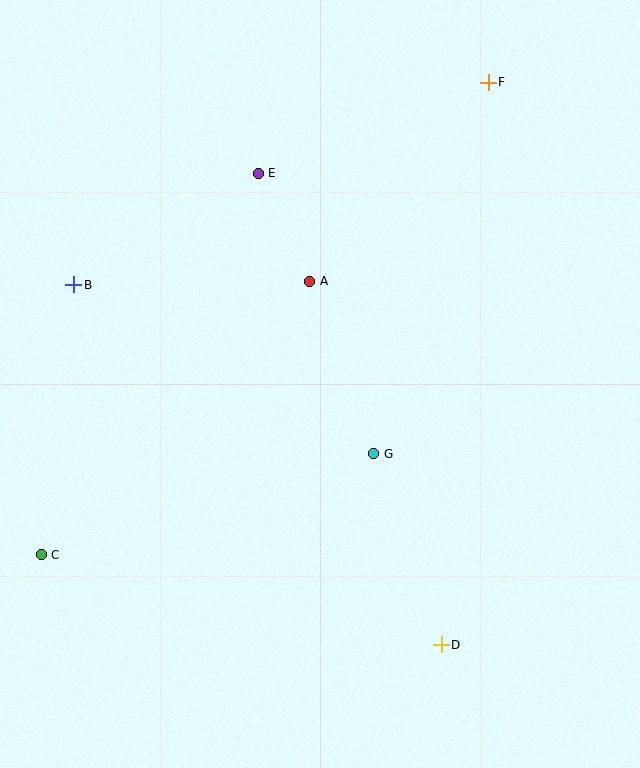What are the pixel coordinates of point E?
Point E is at (258, 173).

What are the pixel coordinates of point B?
Point B is at (74, 285).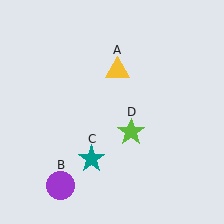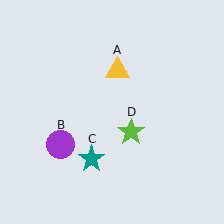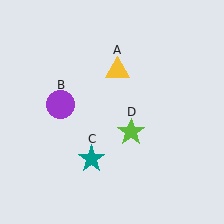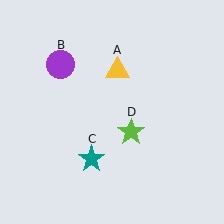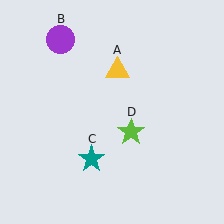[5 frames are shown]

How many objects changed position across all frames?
1 object changed position: purple circle (object B).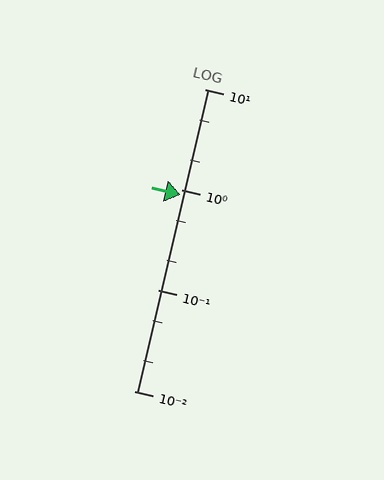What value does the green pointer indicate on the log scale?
The pointer indicates approximately 0.9.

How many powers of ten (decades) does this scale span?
The scale spans 3 decades, from 0.01 to 10.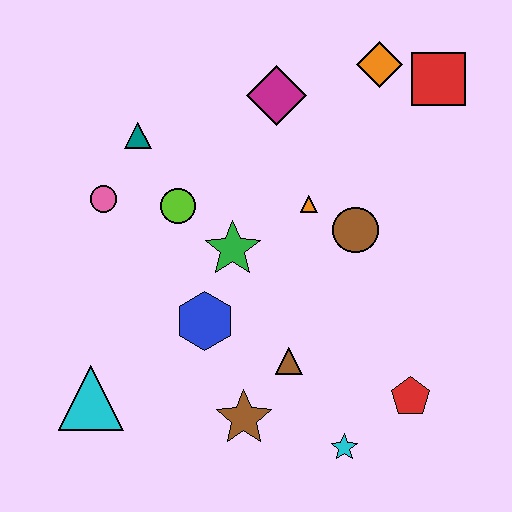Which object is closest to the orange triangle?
The brown circle is closest to the orange triangle.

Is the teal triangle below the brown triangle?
No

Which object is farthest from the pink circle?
The red pentagon is farthest from the pink circle.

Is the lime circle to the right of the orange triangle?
No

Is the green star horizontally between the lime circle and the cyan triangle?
No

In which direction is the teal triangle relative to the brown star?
The teal triangle is above the brown star.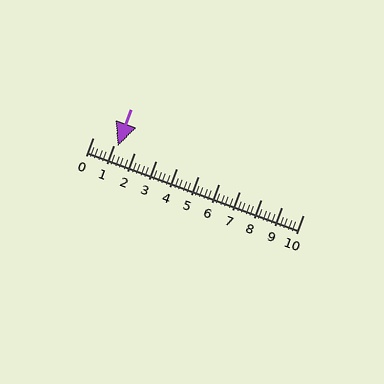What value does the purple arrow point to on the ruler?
The purple arrow points to approximately 1.2.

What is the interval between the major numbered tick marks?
The major tick marks are spaced 1 units apart.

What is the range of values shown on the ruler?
The ruler shows values from 0 to 10.